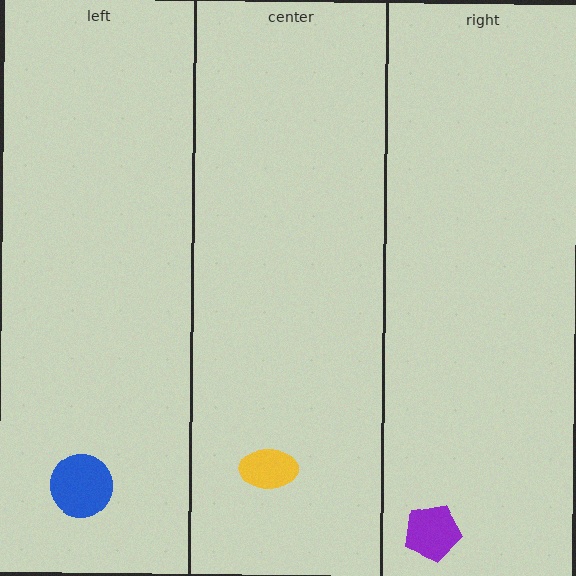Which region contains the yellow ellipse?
The center region.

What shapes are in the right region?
The purple pentagon.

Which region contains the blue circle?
The left region.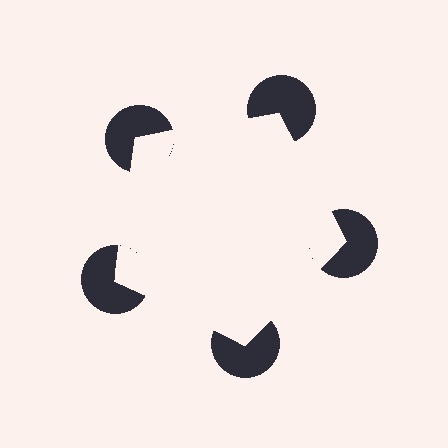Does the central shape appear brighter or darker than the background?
It typically appears slightly brighter than the background, even though no actual brightness change is drawn.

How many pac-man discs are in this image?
There are 5 — one at each vertex of the illusory pentagon.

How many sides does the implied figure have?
5 sides.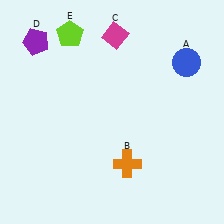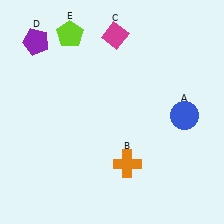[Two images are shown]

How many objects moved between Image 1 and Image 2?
1 object moved between the two images.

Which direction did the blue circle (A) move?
The blue circle (A) moved down.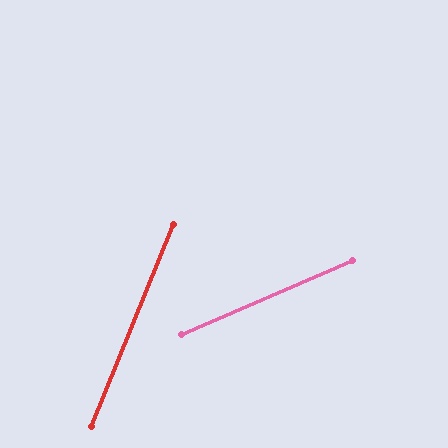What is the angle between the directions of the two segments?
Approximately 44 degrees.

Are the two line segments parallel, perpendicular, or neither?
Neither parallel nor perpendicular — they differ by about 44°.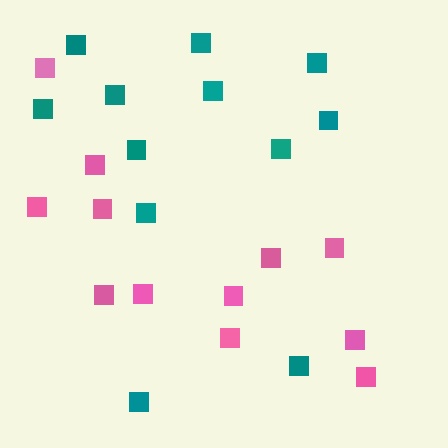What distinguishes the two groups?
There are 2 groups: one group of pink squares (12) and one group of teal squares (12).